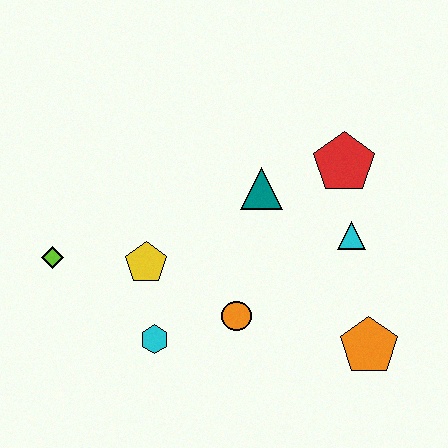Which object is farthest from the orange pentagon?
The lime diamond is farthest from the orange pentagon.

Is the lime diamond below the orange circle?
No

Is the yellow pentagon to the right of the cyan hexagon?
No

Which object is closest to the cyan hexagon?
The yellow pentagon is closest to the cyan hexagon.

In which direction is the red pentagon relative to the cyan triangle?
The red pentagon is above the cyan triangle.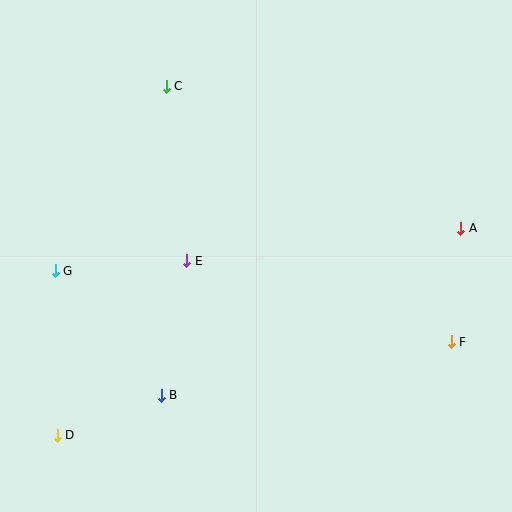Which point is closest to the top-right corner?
Point A is closest to the top-right corner.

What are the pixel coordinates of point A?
Point A is at (461, 228).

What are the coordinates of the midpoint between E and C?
The midpoint between E and C is at (176, 174).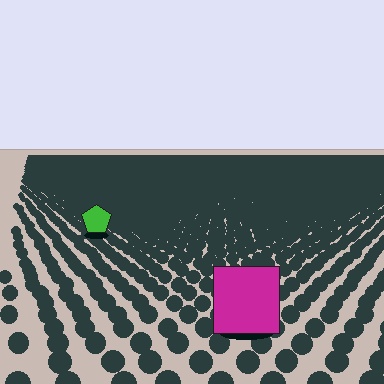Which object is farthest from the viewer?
The green pentagon is farthest from the viewer. It appears smaller and the ground texture around it is denser.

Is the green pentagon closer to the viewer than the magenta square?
No. The magenta square is closer — you can tell from the texture gradient: the ground texture is coarser near it.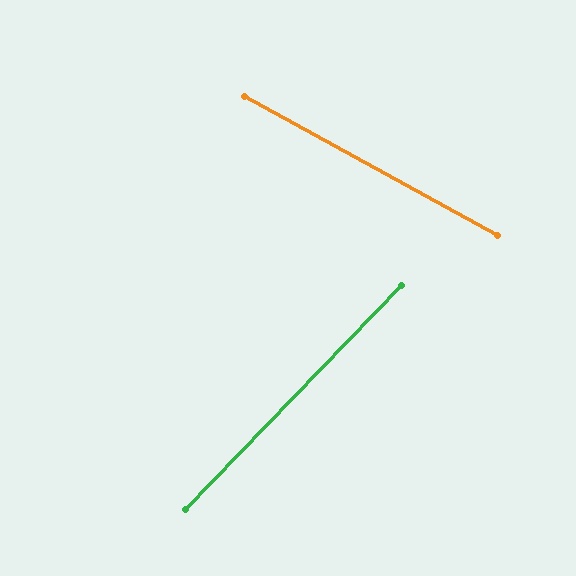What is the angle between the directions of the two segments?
Approximately 75 degrees.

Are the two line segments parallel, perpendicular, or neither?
Neither parallel nor perpendicular — they differ by about 75°.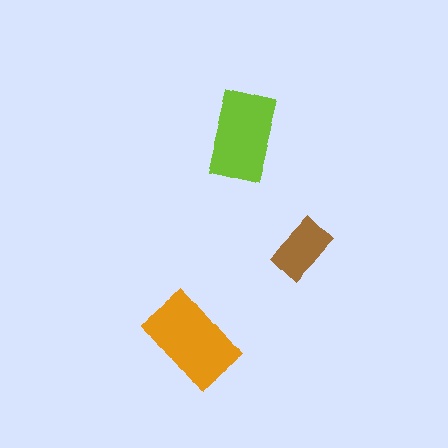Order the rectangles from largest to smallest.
the orange one, the lime one, the brown one.